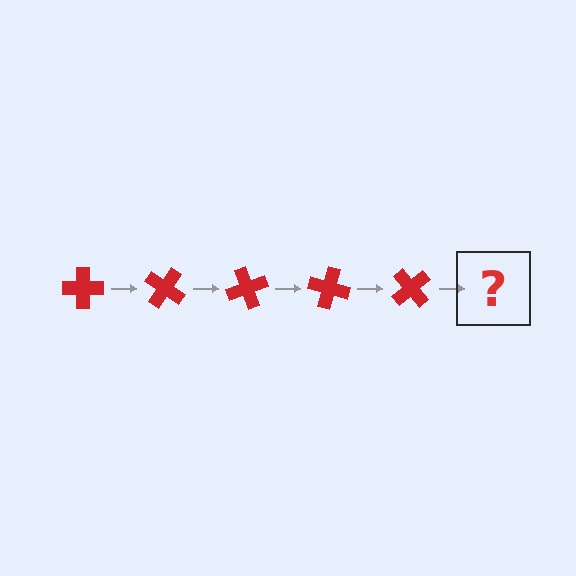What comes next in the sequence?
The next element should be a red cross rotated 175 degrees.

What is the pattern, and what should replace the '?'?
The pattern is that the cross rotates 35 degrees each step. The '?' should be a red cross rotated 175 degrees.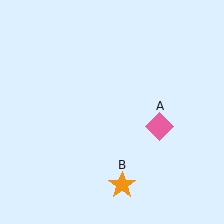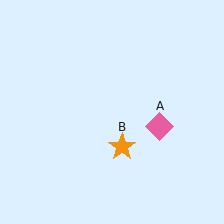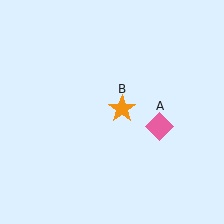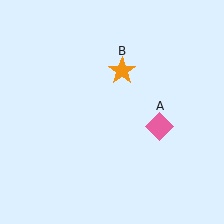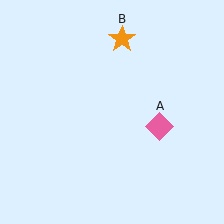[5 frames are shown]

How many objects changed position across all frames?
1 object changed position: orange star (object B).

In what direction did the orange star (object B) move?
The orange star (object B) moved up.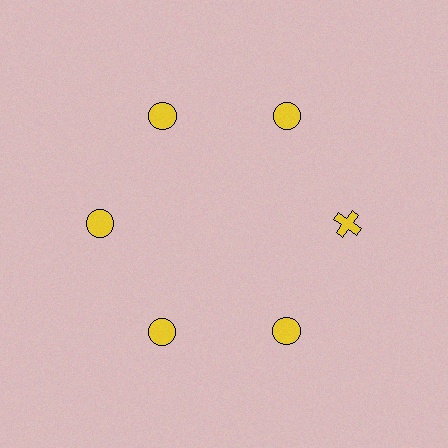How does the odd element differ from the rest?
It has a different shape: cross instead of circle.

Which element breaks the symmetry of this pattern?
The yellow cross at roughly the 3 o'clock position breaks the symmetry. All other shapes are yellow circles.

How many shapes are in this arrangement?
There are 6 shapes arranged in a ring pattern.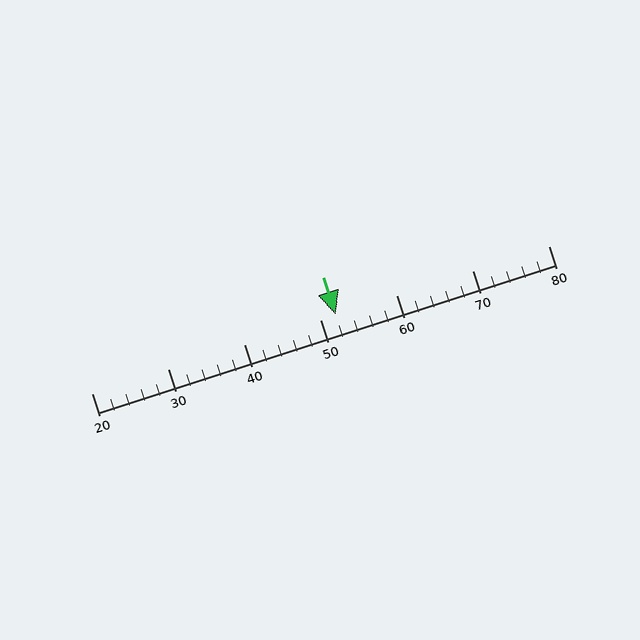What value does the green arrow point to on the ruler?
The green arrow points to approximately 52.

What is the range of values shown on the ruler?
The ruler shows values from 20 to 80.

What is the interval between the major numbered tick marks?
The major tick marks are spaced 10 units apart.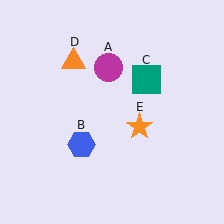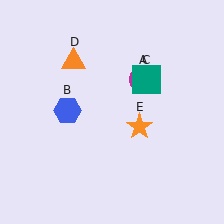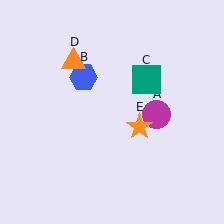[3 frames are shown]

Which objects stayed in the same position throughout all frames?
Teal square (object C) and orange triangle (object D) and orange star (object E) remained stationary.